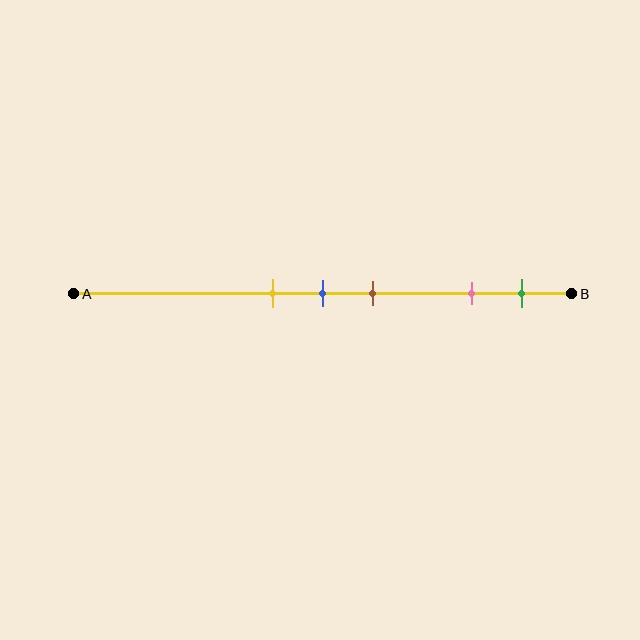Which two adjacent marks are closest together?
The yellow and blue marks are the closest adjacent pair.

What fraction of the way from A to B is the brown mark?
The brown mark is approximately 60% (0.6) of the way from A to B.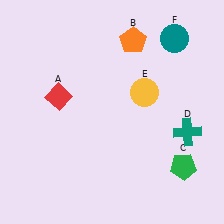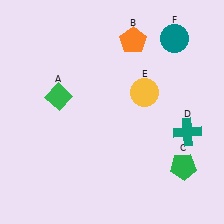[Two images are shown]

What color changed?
The diamond (A) changed from red in Image 1 to green in Image 2.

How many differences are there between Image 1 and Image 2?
There is 1 difference between the two images.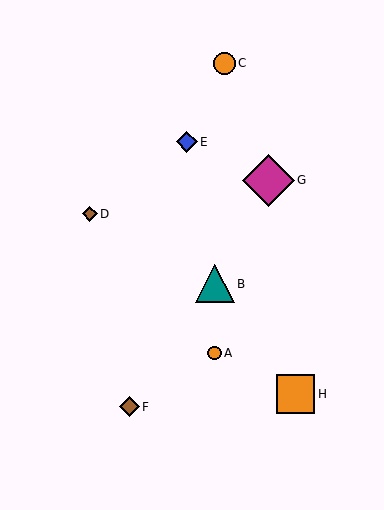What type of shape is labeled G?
Shape G is a magenta diamond.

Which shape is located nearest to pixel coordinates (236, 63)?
The orange circle (labeled C) at (224, 63) is nearest to that location.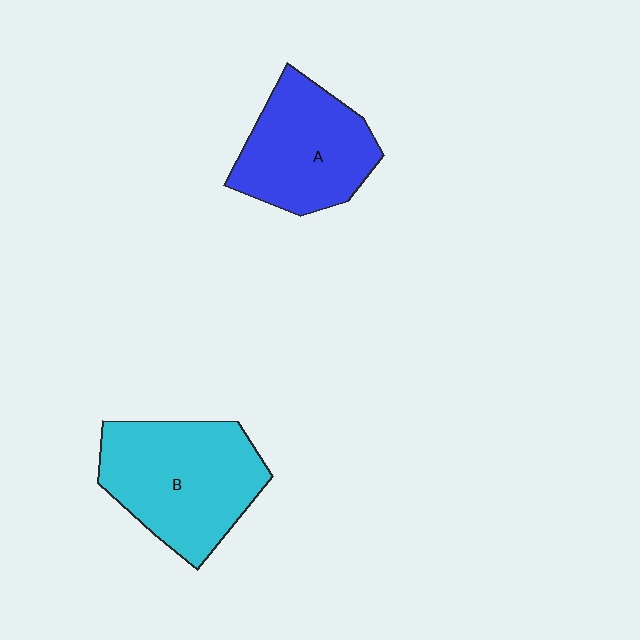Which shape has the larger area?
Shape B (cyan).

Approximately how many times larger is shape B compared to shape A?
Approximately 1.2 times.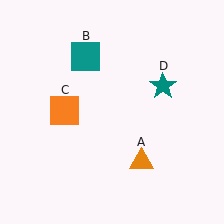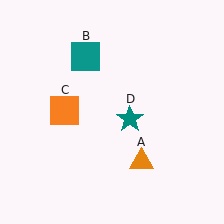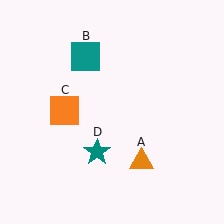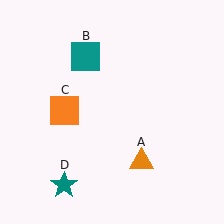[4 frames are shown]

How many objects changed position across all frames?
1 object changed position: teal star (object D).